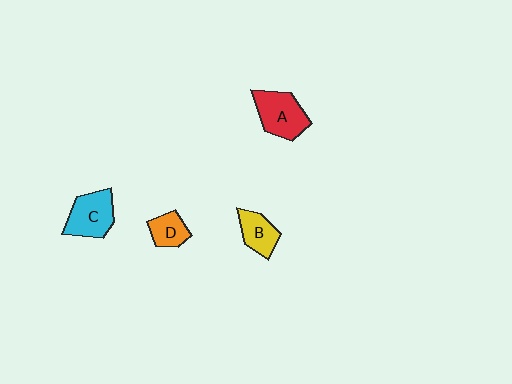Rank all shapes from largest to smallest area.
From largest to smallest: A (red), C (cyan), B (yellow), D (orange).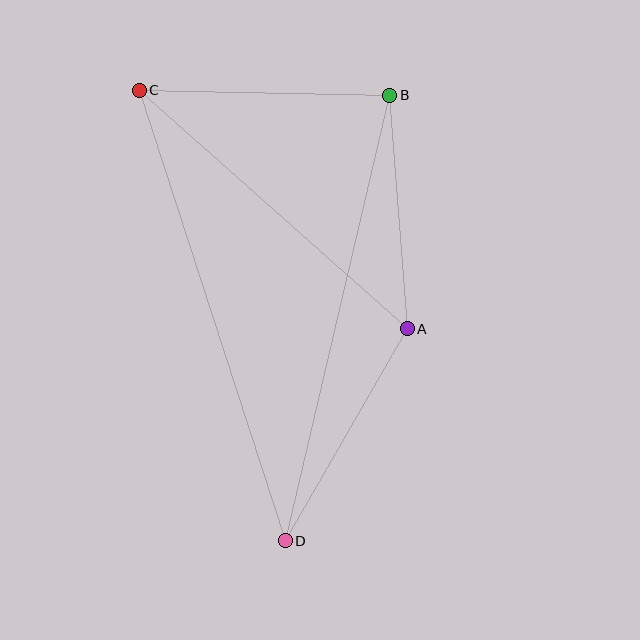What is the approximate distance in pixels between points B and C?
The distance between B and C is approximately 250 pixels.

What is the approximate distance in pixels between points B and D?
The distance between B and D is approximately 458 pixels.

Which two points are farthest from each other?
Points C and D are farthest from each other.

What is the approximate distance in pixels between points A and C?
The distance between A and C is approximately 359 pixels.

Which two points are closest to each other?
Points A and B are closest to each other.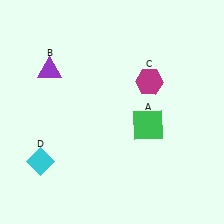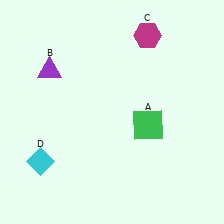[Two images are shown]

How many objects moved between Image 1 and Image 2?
1 object moved between the two images.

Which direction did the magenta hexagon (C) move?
The magenta hexagon (C) moved up.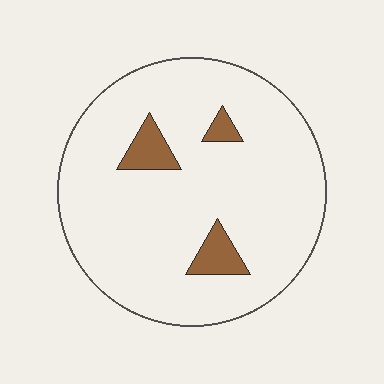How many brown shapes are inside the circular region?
3.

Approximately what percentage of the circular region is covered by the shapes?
Approximately 10%.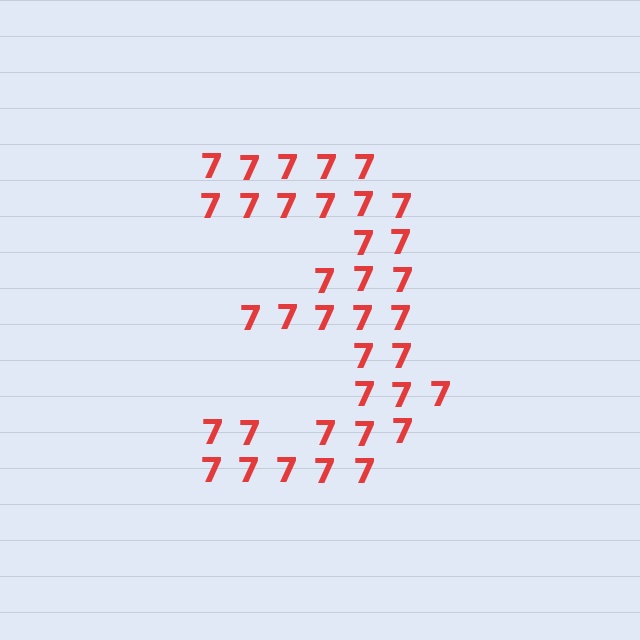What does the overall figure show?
The overall figure shows the digit 3.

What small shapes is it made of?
It is made of small digit 7's.